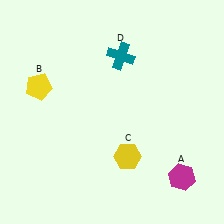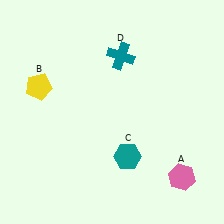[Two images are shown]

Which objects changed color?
A changed from magenta to pink. C changed from yellow to teal.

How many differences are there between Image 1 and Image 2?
There are 2 differences between the two images.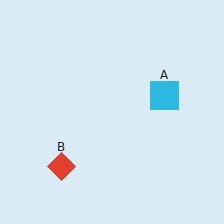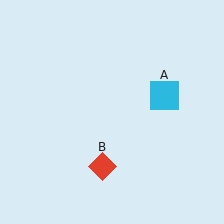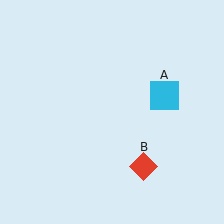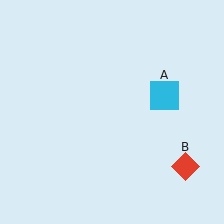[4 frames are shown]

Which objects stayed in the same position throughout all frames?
Cyan square (object A) remained stationary.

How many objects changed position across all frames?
1 object changed position: red diamond (object B).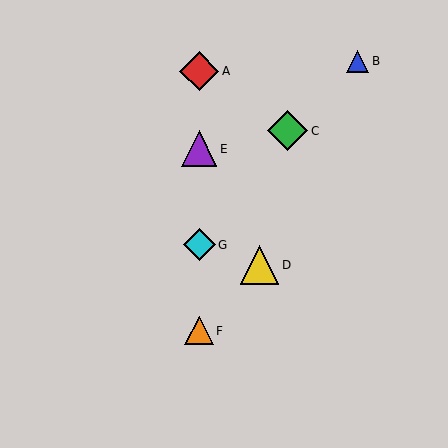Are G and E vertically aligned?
Yes, both are at x≈199.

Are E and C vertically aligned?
No, E is at x≈199 and C is at x≈288.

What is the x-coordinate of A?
Object A is at x≈199.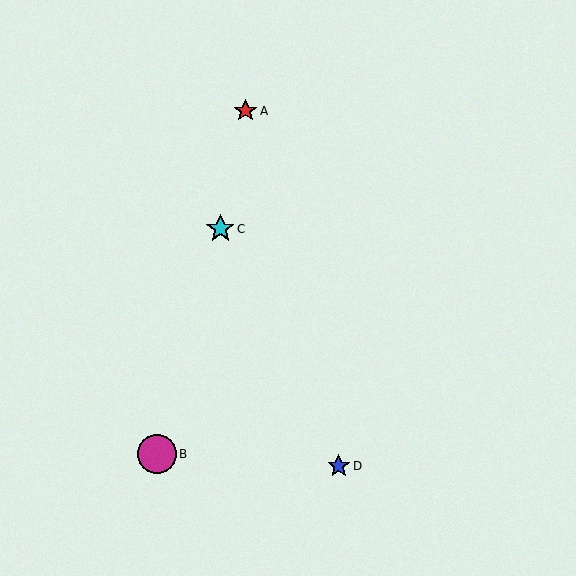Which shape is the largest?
The magenta circle (labeled B) is the largest.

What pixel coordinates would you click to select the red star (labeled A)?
Click at (245, 111) to select the red star A.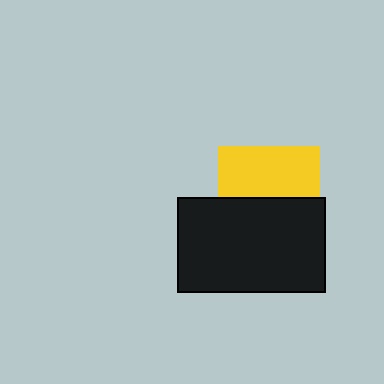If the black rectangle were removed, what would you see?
You would see the complete yellow square.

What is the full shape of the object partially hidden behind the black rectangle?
The partially hidden object is a yellow square.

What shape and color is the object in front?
The object in front is a black rectangle.